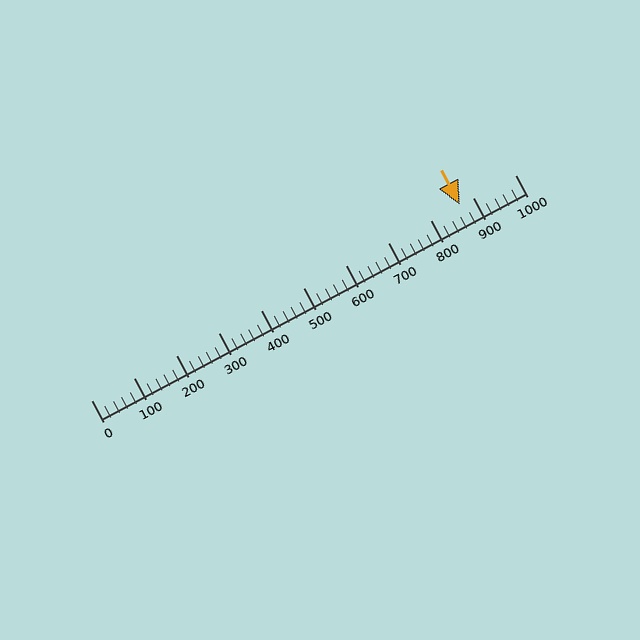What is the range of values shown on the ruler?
The ruler shows values from 0 to 1000.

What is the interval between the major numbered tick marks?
The major tick marks are spaced 100 units apart.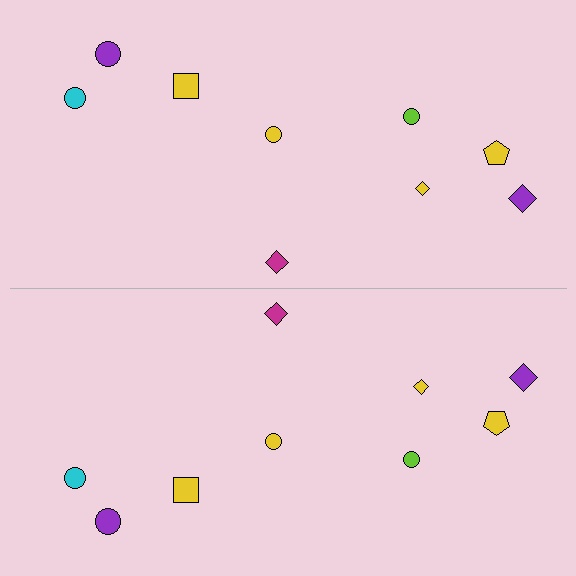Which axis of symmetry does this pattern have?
The pattern has a horizontal axis of symmetry running through the center of the image.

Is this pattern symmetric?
Yes, this pattern has bilateral (reflection) symmetry.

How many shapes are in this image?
There are 18 shapes in this image.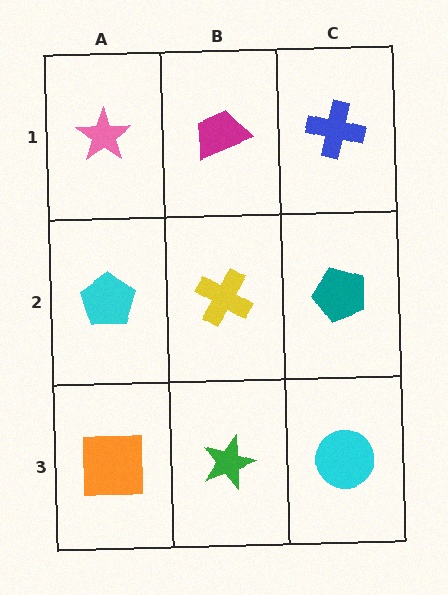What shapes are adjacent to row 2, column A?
A pink star (row 1, column A), an orange square (row 3, column A), a yellow cross (row 2, column B).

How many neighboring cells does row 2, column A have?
3.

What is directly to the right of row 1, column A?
A magenta trapezoid.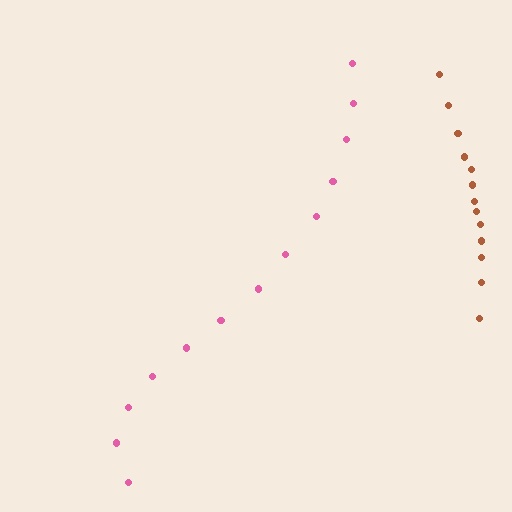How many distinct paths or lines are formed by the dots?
There are 2 distinct paths.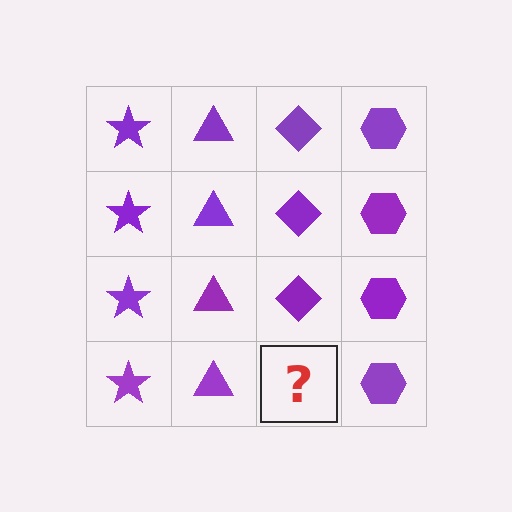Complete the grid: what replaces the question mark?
The question mark should be replaced with a purple diamond.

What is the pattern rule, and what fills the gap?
The rule is that each column has a consistent shape. The gap should be filled with a purple diamond.